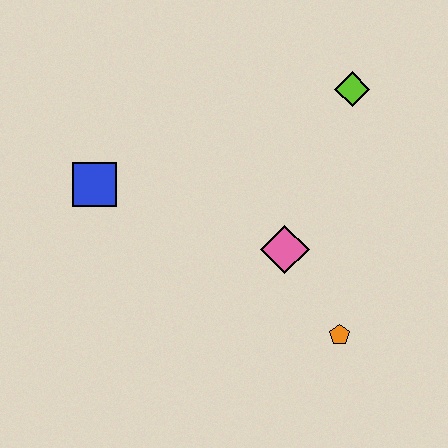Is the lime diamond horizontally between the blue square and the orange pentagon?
No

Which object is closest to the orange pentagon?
The pink diamond is closest to the orange pentagon.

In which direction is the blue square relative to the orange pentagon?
The blue square is to the left of the orange pentagon.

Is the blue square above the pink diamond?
Yes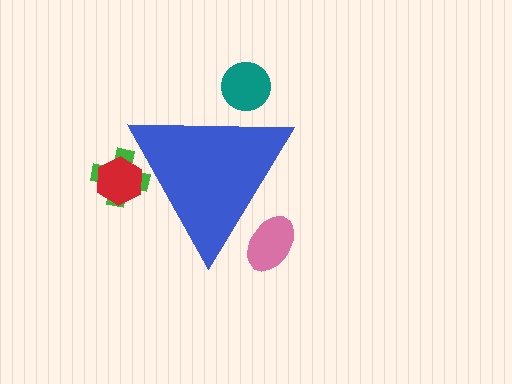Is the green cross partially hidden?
Yes, the green cross is partially hidden behind the blue triangle.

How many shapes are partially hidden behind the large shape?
4 shapes are partially hidden.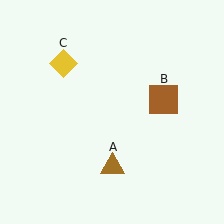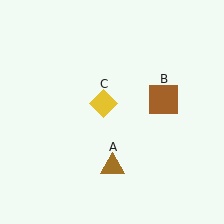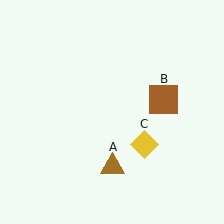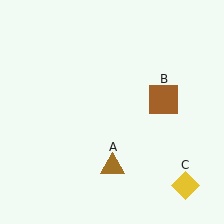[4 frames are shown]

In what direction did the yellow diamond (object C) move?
The yellow diamond (object C) moved down and to the right.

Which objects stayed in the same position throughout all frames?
Brown triangle (object A) and brown square (object B) remained stationary.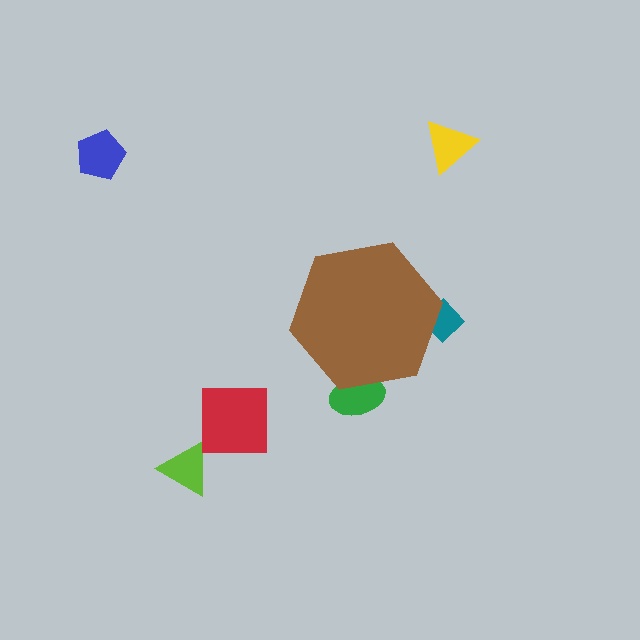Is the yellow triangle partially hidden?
No, the yellow triangle is fully visible.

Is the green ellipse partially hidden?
Yes, the green ellipse is partially hidden behind the brown hexagon.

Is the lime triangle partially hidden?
No, the lime triangle is fully visible.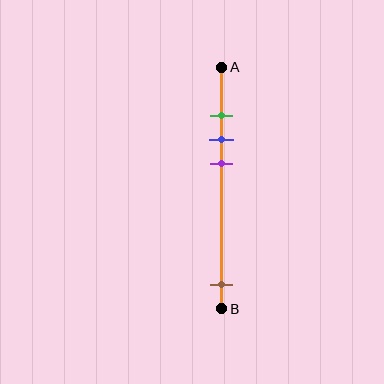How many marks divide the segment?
There are 4 marks dividing the segment.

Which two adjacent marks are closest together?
The green and blue marks are the closest adjacent pair.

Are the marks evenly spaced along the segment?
No, the marks are not evenly spaced.